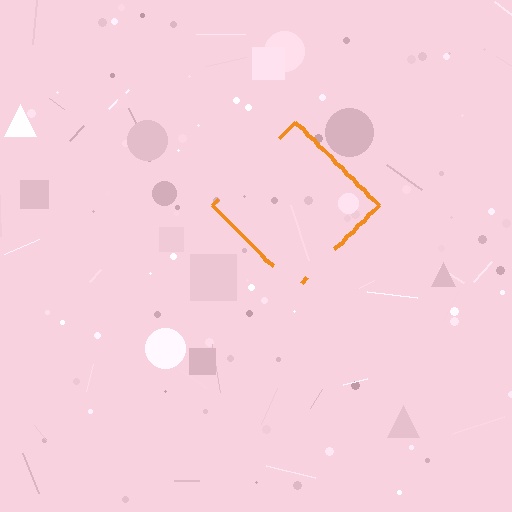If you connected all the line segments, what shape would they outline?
They would outline a diamond.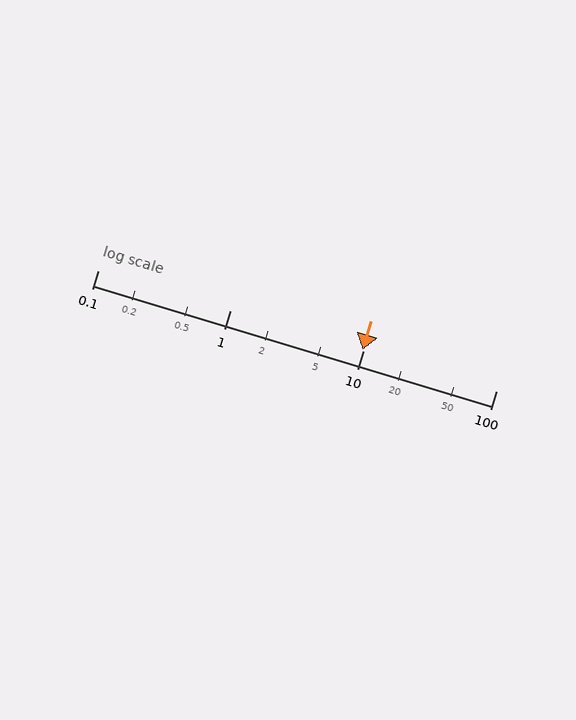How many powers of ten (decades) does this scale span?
The scale spans 3 decades, from 0.1 to 100.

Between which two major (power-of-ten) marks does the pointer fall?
The pointer is between 1 and 10.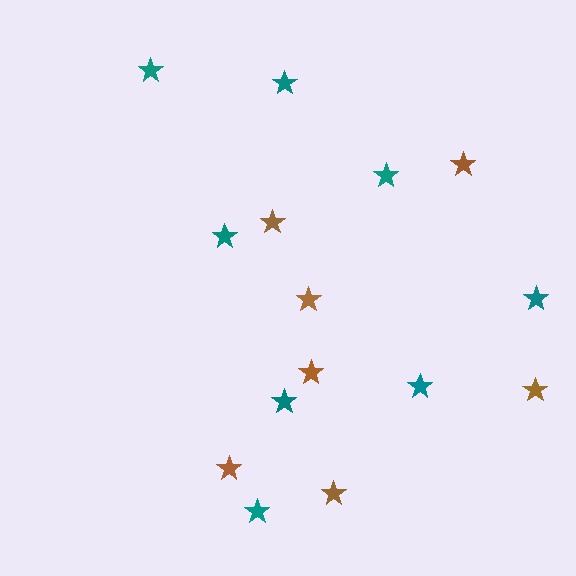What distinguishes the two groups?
There are 2 groups: one group of teal stars (8) and one group of brown stars (7).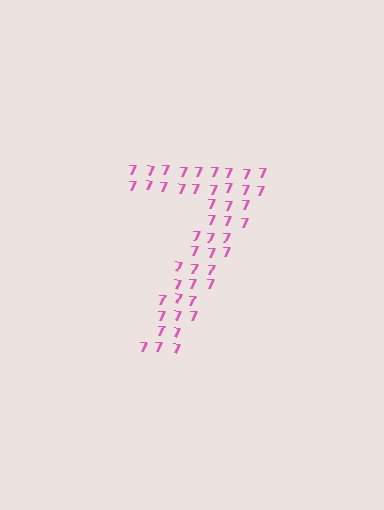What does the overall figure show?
The overall figure shows the digit 7.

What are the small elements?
The small elements are digit 7's.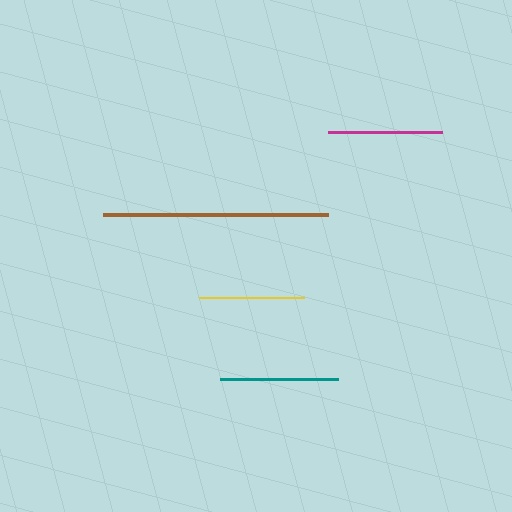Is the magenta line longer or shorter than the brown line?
The brown line is longer than the magenta line.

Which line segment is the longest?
The brown line is the longest at approximately 225 pixels.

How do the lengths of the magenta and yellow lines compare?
The magenta and yellow lines are approximately the same length.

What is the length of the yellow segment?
The yellow segment is approximately 105 pixels long.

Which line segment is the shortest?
The yellow line is the shortest at approximately 105 pixels.